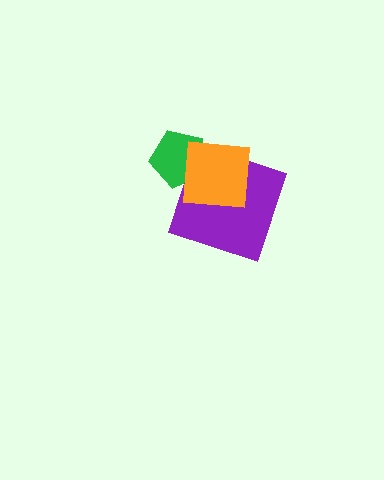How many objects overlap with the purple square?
2 objects overlap with the purple square.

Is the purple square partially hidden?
Yes, it is partially covered by another shape.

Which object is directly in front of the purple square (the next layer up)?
The green pentagon is directly in front of the purple square.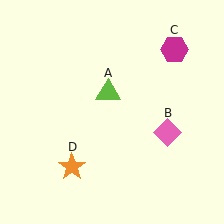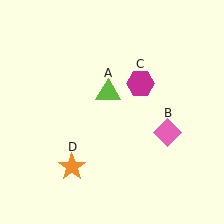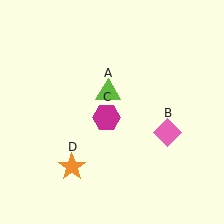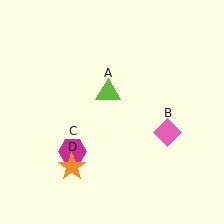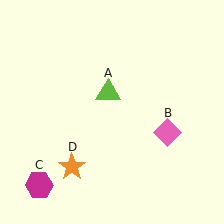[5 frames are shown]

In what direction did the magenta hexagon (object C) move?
The magenta hexagon (object C) moved down and to the left.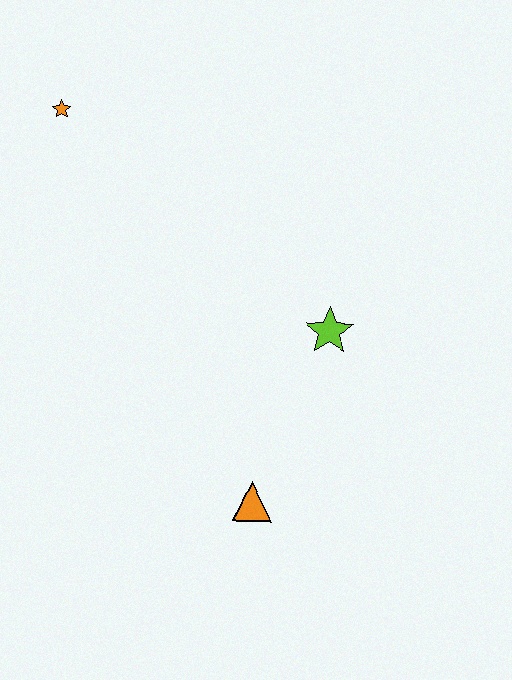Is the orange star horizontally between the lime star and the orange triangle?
No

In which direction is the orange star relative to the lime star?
The orange star is to the left of the lime star.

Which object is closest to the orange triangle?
The lime star is closest to the orange triangle.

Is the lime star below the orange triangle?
No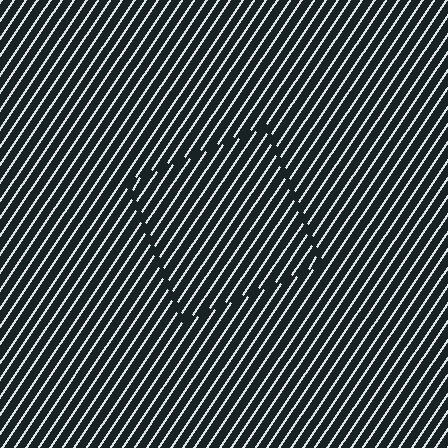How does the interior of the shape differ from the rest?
The interior of the shape contains the same grating, shifted by half a period — the contour is defined by the phase discontinuity where line-ends from the inner and outer gratings abut.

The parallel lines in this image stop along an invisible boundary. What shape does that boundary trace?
An illusory square. The interior of the shape contains the same grating, shifted by half a period — the contour is defined by the phase discontinuity where line-ends from the inner and outer gratings abut.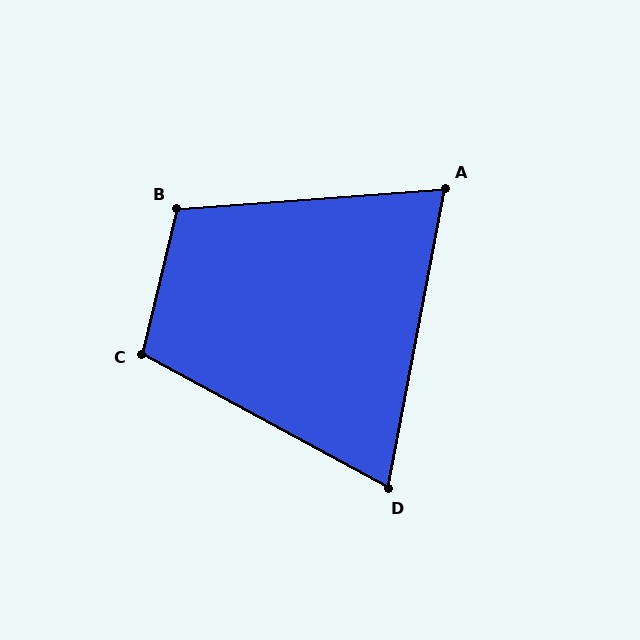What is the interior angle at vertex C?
Approximately 105 degrees (obtuse).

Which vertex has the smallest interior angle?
D, at approximately 72 degrees.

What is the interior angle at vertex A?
Approximately 75 degrees (acute).